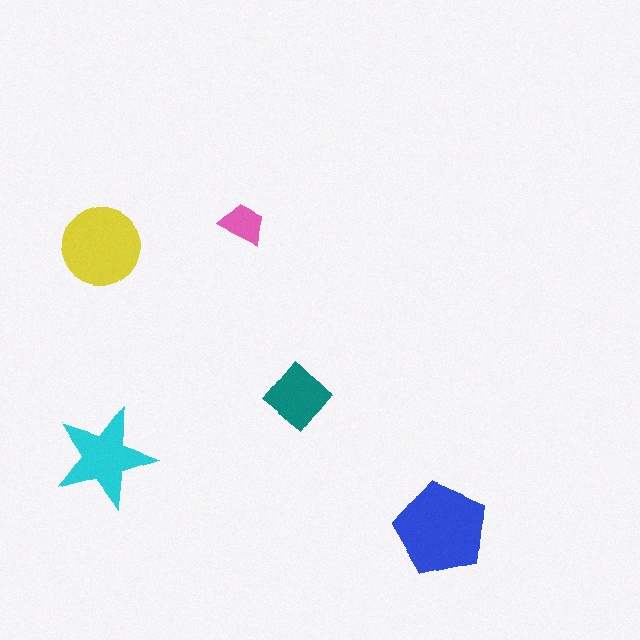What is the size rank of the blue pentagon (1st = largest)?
1st.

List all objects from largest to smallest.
The blue pentagon, the yellow circle, the cyan star, the teal diamond, the pink trapezoid.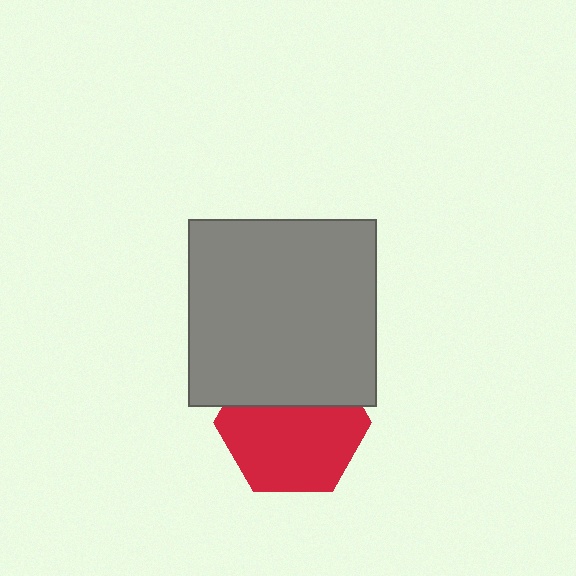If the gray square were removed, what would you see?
You would see the complete red hexagon.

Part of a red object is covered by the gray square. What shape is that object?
It is a hexagon.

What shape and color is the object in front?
The object in front is a gray square.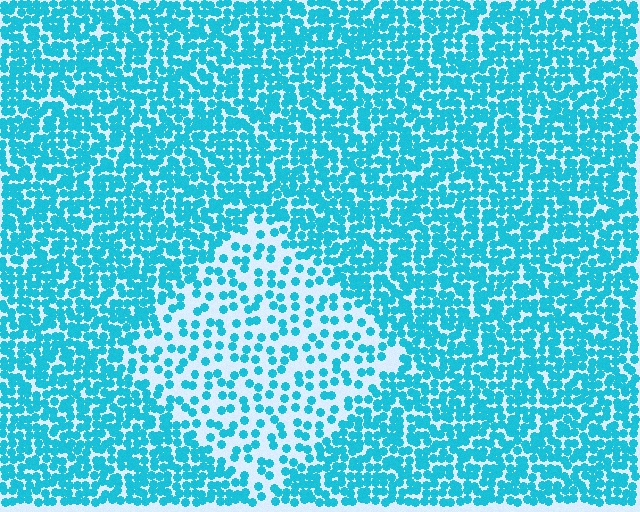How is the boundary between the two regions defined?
The boundary is defined by a change in element density (approximately 2.3x ratio). All elements are the same color, size, and shape.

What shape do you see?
I see a diamond.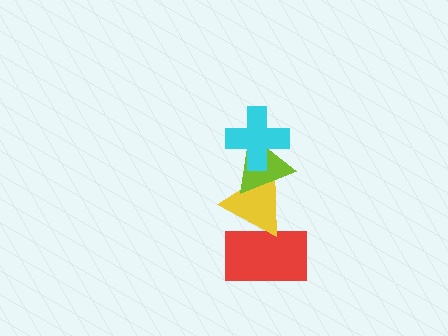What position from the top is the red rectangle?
The red rectangle is 4th from the top.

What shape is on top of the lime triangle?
The cyan cross is on top of the lime triangle.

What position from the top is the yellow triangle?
The yellow triangle is 3rd from the top.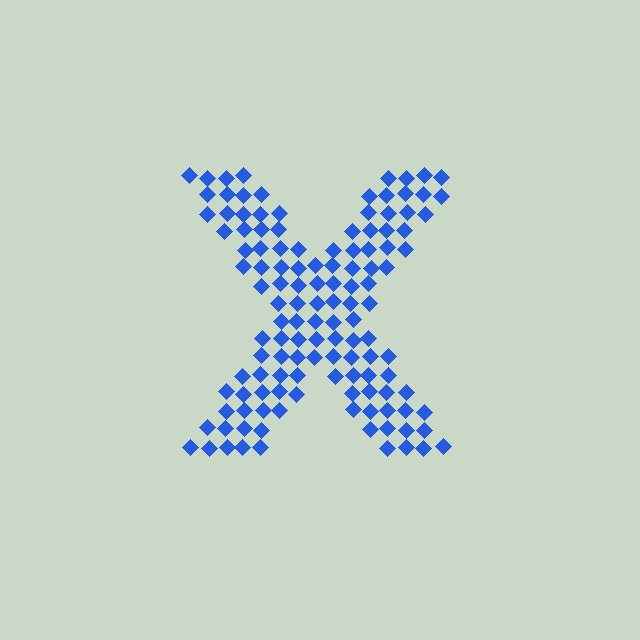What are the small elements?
The small elements are diamonds.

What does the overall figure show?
The overall figure shows the letter X.